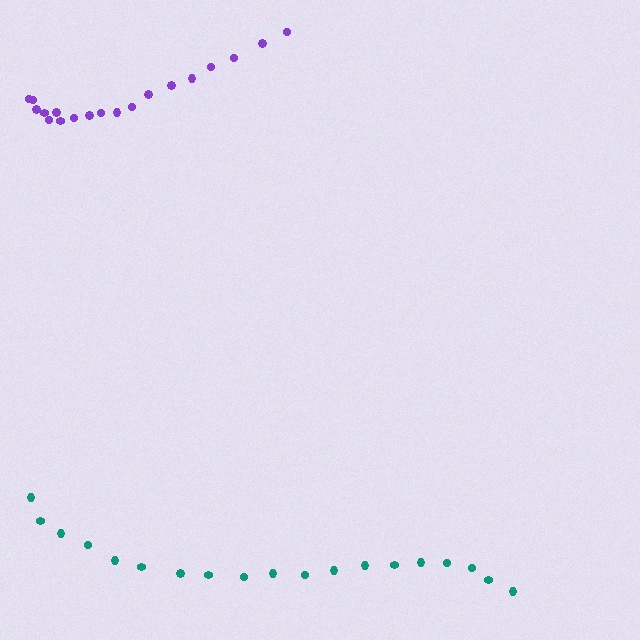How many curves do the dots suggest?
There are 2 distinct paths.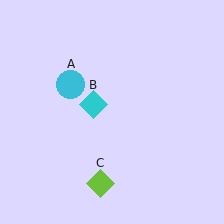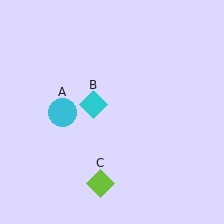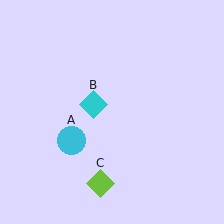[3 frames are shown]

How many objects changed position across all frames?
1 object changed position: cyan circle (object A).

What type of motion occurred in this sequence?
The cyan circle (object A) rotated counterclockwise around the center of the scene.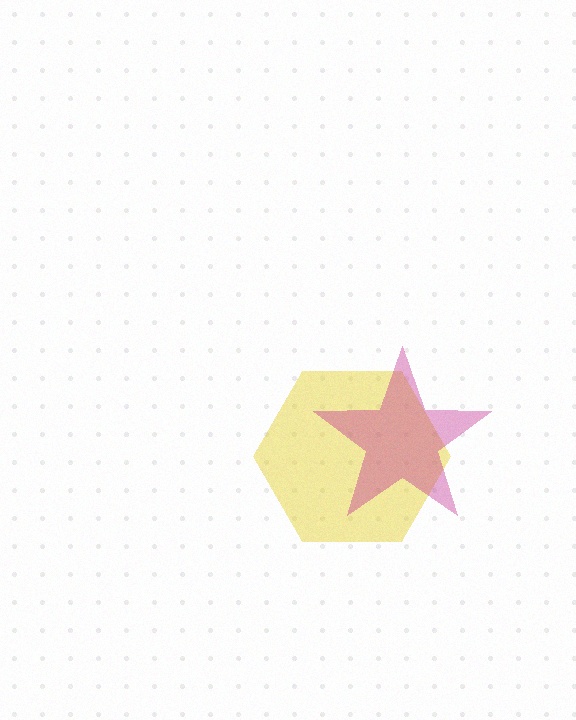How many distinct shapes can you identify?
There are 2 distinct shapes: a yellow hexagon, a magenta star.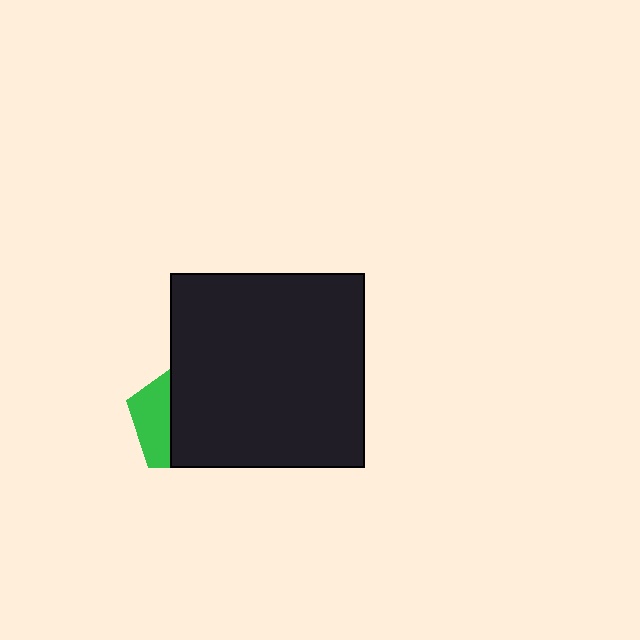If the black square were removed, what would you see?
You would see the complete green pentagon.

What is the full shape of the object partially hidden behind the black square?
The partially hidden object is a green pentagon.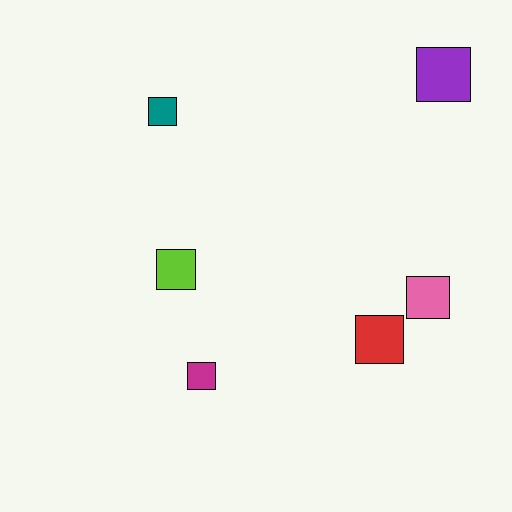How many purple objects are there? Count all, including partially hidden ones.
There is 1 purple object.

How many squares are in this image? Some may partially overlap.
There are 6 squares.